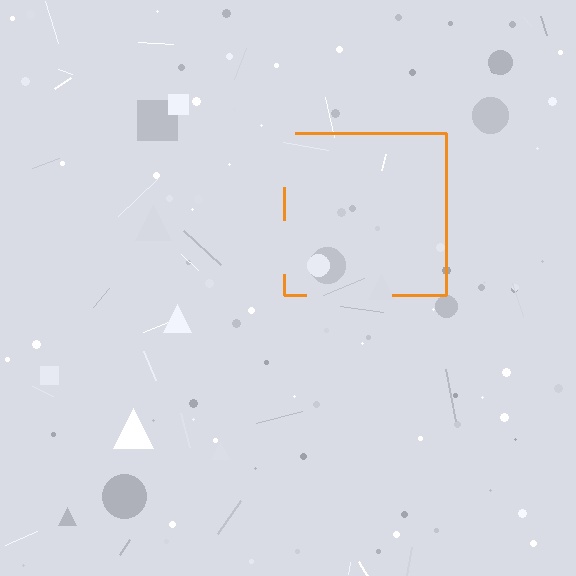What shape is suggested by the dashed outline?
The dashed outline suggests a square.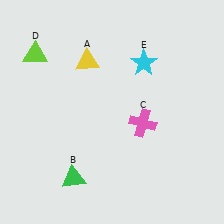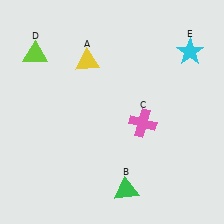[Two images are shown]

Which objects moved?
The objects that moved are: the green triangle (B), the cyan star (E).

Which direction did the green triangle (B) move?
The green triangle (B) moved right.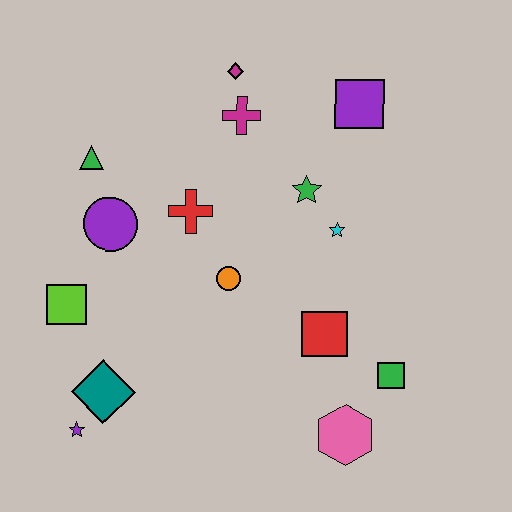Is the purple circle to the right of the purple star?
Yes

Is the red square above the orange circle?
No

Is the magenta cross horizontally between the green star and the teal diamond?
Yes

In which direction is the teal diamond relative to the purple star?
The teal diamond is above the purple star.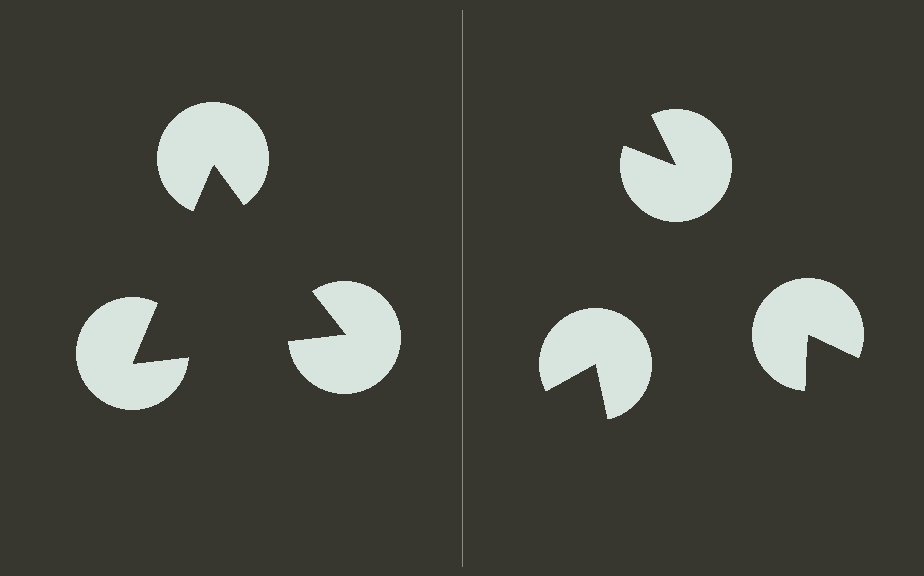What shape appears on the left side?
An illusory triangle.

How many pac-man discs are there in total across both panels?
6 — 3 on each side.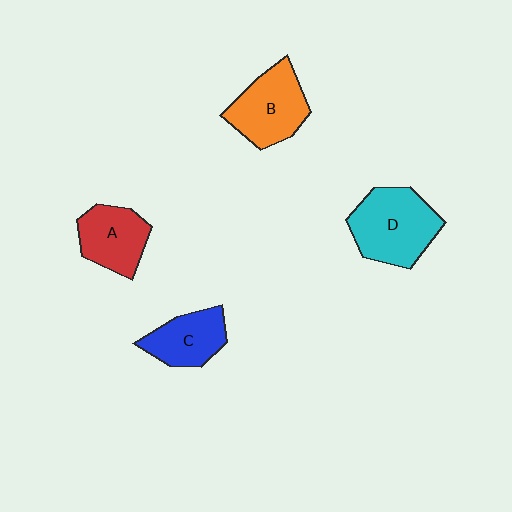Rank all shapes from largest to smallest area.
From largest to smallest: D (cyan), B (orange), A (red), C (blue).